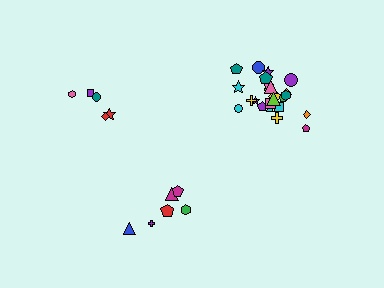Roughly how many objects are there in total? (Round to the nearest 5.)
Roughly 35 objects in total.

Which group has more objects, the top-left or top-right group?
The top-right group.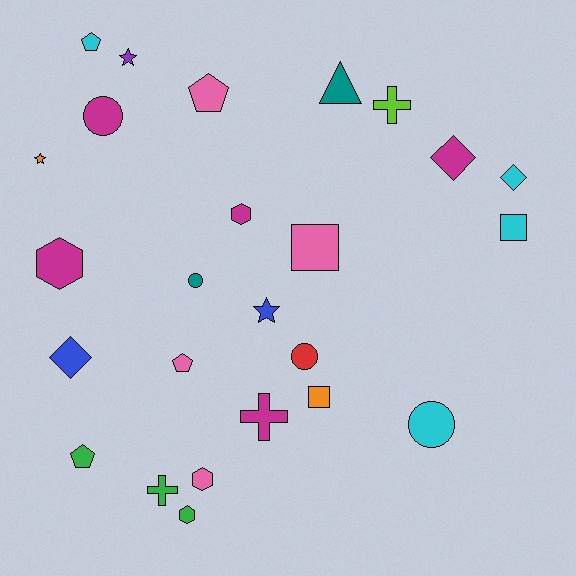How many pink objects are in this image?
There are 4 pink objects.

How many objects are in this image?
There are 25 objects.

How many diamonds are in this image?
There are 3 diamonds.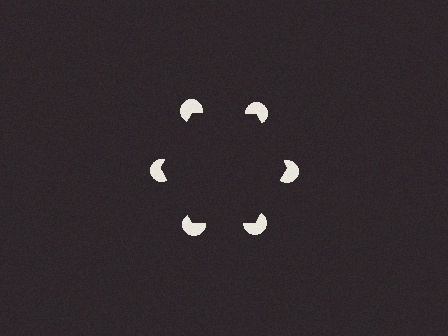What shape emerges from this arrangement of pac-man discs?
An illusory hexagon — its edges are inferred from the aligned wedge cuts in the pac-man discs, not physically drawn.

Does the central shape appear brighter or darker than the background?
It typically appears slightly darker than the background, even though no actual brightness change is drawn.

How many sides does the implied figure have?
6 sides.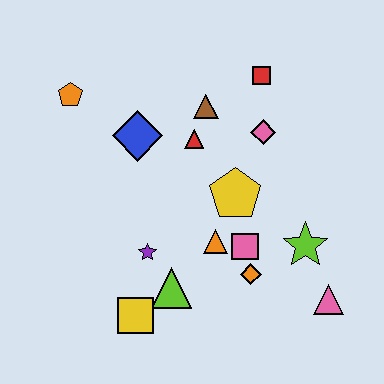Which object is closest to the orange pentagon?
The blue diamond is closest to the orange pentagon.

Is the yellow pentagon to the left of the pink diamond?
Yes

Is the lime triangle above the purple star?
No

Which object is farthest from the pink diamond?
The yellow square is farthest from the pink diamond.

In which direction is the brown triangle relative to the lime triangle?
The brown triangle is above the lime triangle.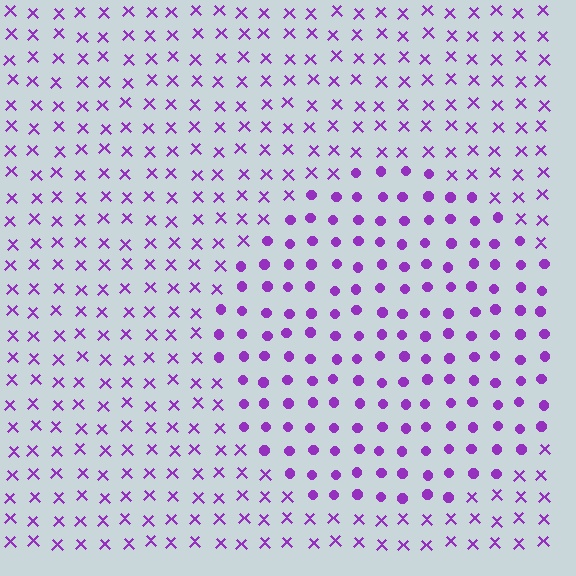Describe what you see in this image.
The image is filled with small purple elements arranged in a uniform grid. A circle-shaped region contains circles, while the surrounding area contains X marks. The boundary is defined purely by the change in element shape.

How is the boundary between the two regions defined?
The boundary is defined by a change in element shape: circles inside vs. X marks outside. All elements share the same color and spacing.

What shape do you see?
I see a circle.